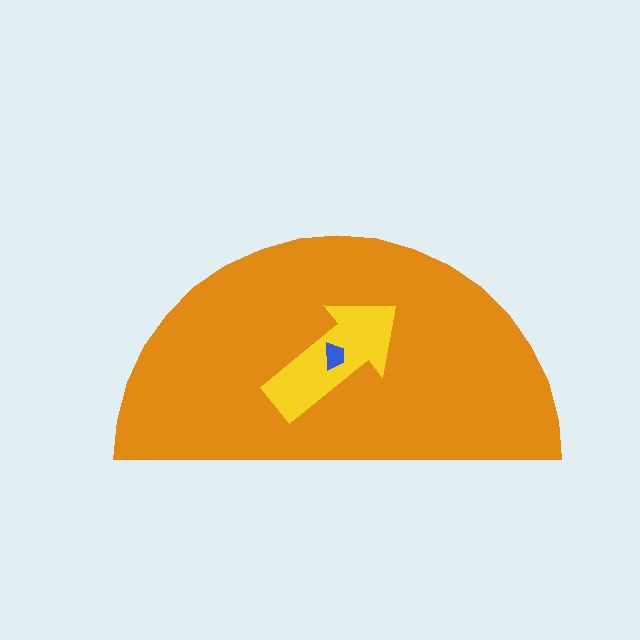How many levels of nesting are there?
3.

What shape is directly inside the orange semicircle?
The yellow arrow.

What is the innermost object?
The blue trapezoid.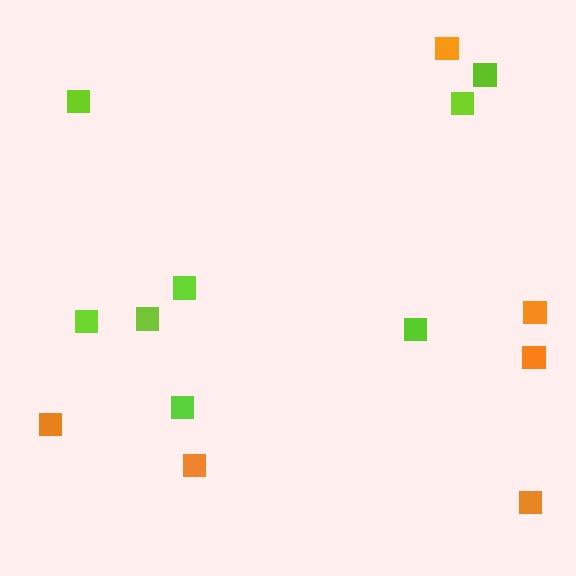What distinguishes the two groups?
There are 2 groups: one group of orange squares (6) and one group of lime squares (8).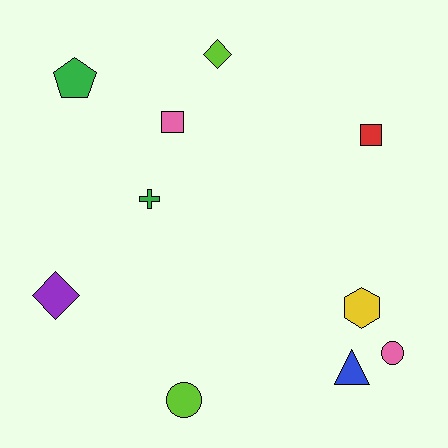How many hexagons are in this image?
There is 1 hexagon.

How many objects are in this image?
There are 10 objects.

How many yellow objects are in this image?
There is 1 yellow object.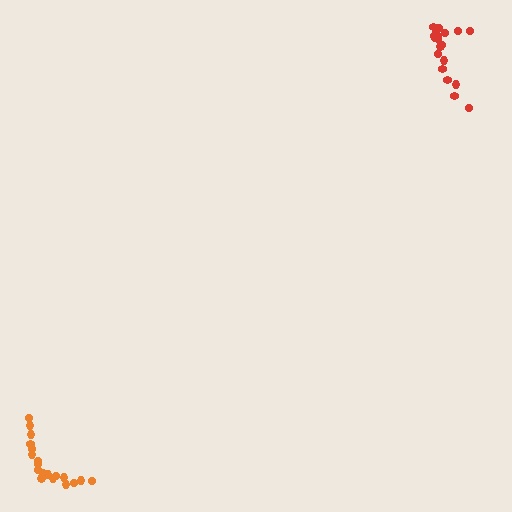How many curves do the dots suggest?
There are 2 distinct paths.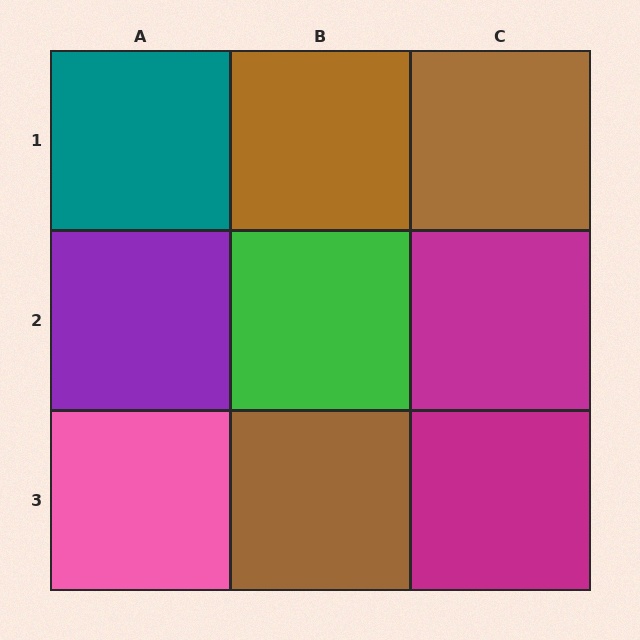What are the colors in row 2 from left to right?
Purple, green, magenta.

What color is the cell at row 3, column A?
Pink.